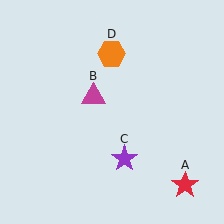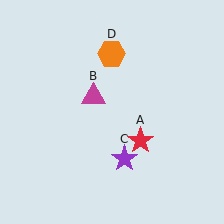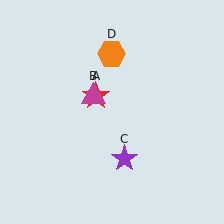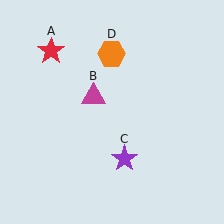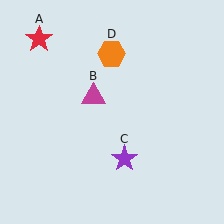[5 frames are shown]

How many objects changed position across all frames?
1 object changed position: red star (object A).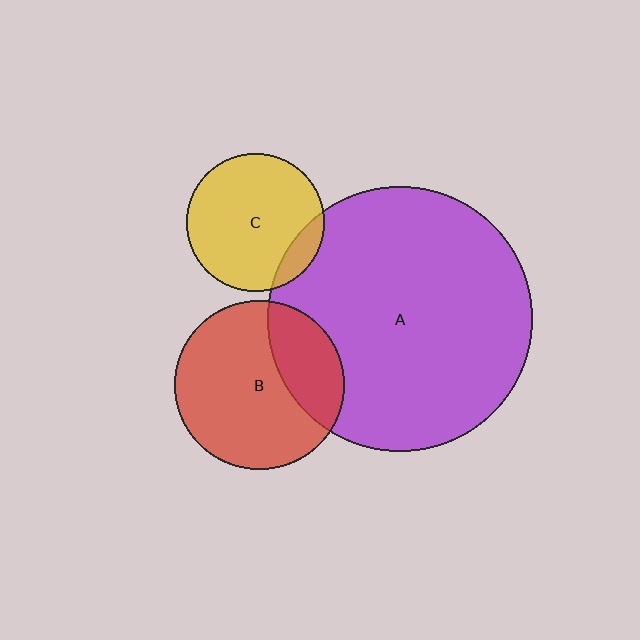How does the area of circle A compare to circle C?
Approximately 3.7 times.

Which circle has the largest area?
Circle A (purple).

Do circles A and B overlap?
Yes.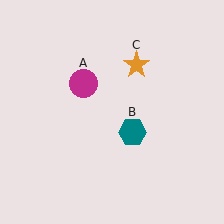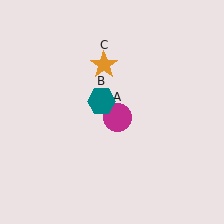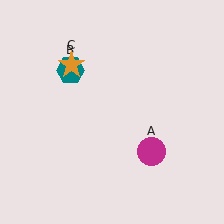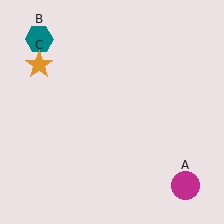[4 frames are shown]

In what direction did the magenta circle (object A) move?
The magenta circle (object A) moved down and to the right.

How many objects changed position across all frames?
3 objects changed position: magenta circle (object A), teal hexagon (object B), orange star (object C).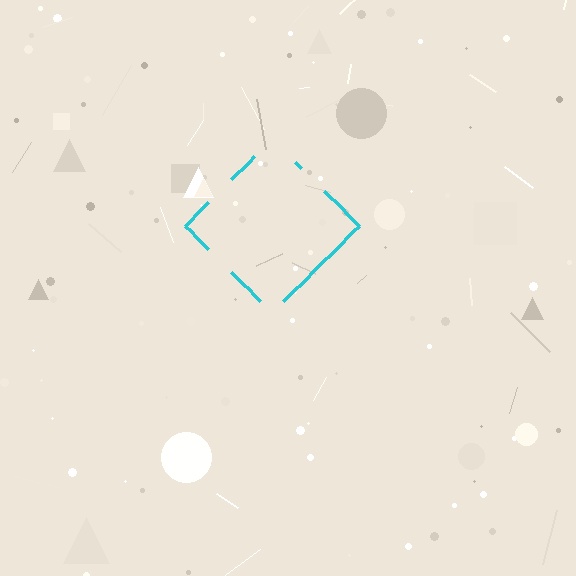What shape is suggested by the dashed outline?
The dashed outline suggests a diamond.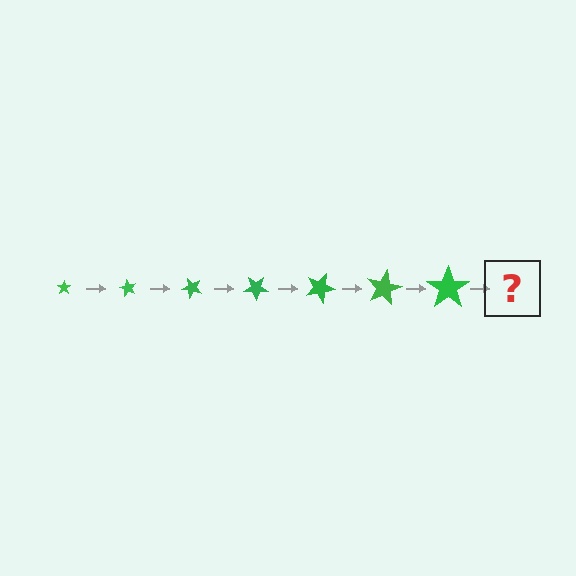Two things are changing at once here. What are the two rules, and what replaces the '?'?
The two rules are that the star grows larger each step and it rotates 60 degrees each step. The '?' should be a star, larger than the previous one and rotated 420 degrees from the start.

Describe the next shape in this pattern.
It should be a star, larger than the previous one and rotated 420 degrees from the start.